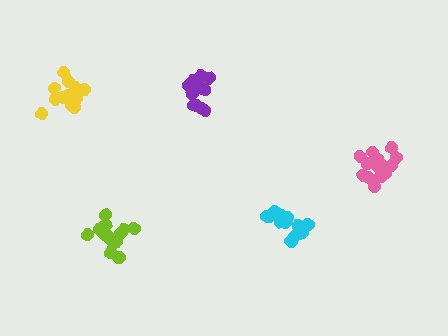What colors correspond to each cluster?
The clusters are colored: lime, cyan, yellow, purple, pink.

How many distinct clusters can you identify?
There are 5 distinct clusters.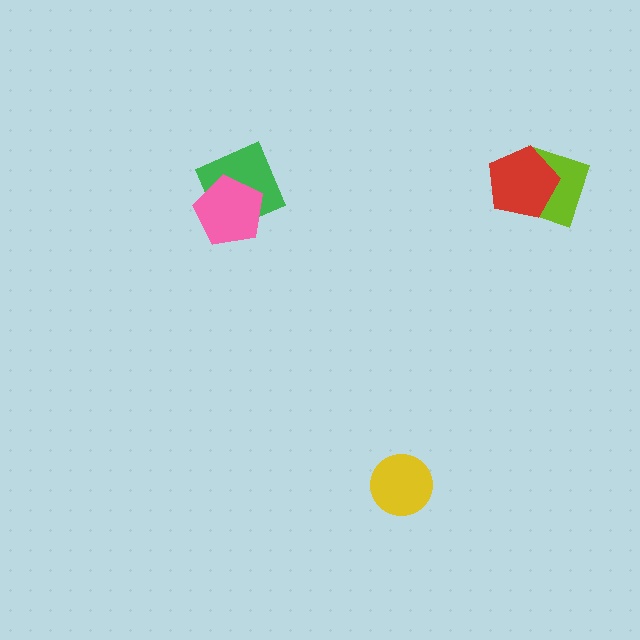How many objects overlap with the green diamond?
1 object overlaps with the green diamond.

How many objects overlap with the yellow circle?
0 objects overlap with the yellow circle.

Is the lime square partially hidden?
Yes, it is partially covered by another shape.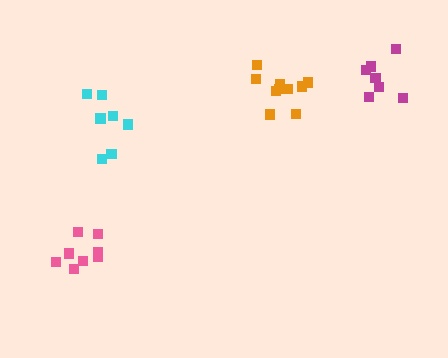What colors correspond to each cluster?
The clusters are colored: orange, cyan, magenta, pink.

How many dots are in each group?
Group 1: 10 dots, Group 2: 7 dots, Group 3: 7 dots, Group 4: 8 dots (32 total).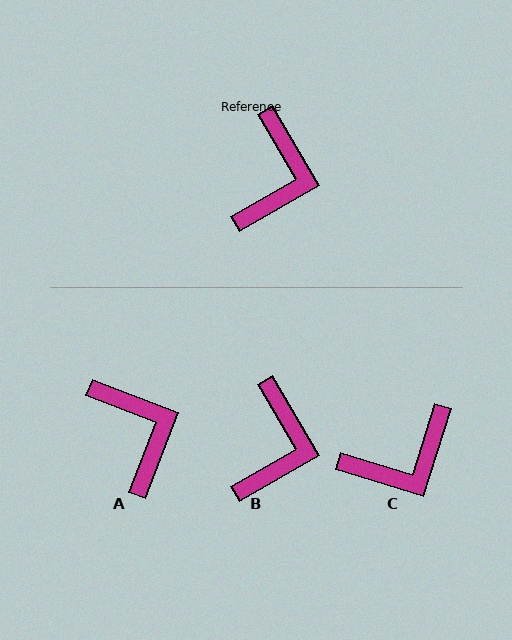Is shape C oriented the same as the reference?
No, it is off by about 48 degrees.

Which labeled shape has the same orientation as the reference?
B.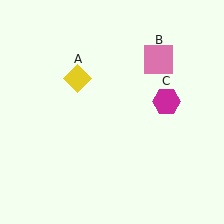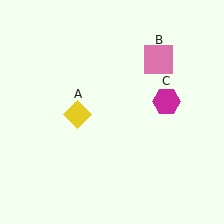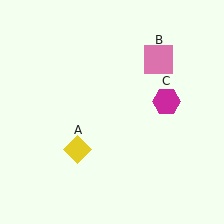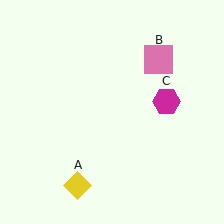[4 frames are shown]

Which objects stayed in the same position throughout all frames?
Pink square (object B) and magenta hexagon (object C) remained stationary.